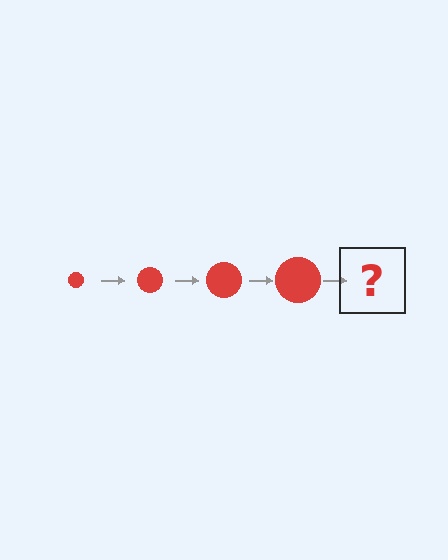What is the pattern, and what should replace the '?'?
The pattern is that the circle gets progressively larger each step. The '?' should be a red circle, larger than the previous one.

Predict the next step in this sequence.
The next step is a red circle, larger than the previous one.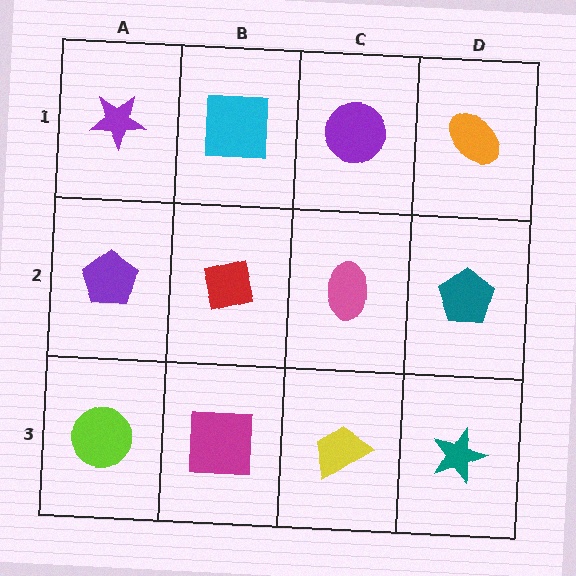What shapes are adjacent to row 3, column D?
A teal pentagon (row 2, column D), a yellow trapezoid (row 3, column C).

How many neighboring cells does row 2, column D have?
3.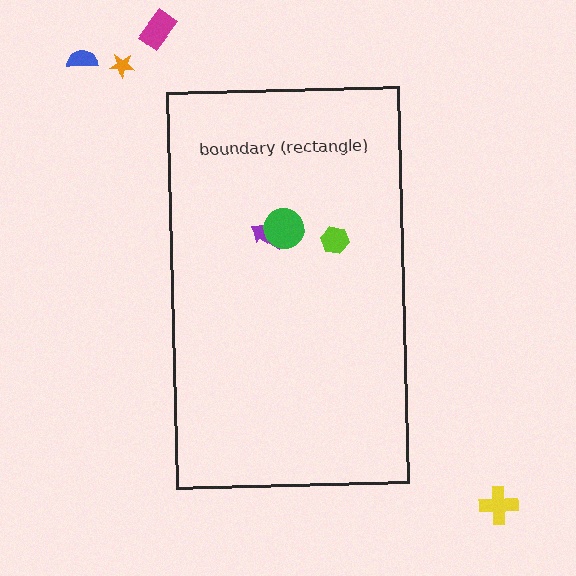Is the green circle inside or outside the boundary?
Inside.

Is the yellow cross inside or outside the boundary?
Outside.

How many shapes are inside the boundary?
3 inside, 4 outside.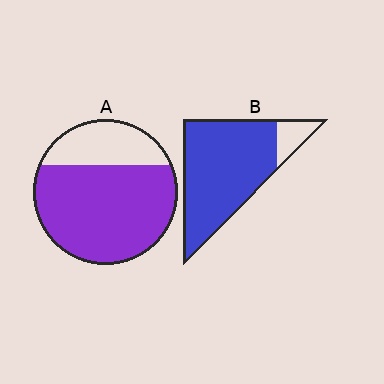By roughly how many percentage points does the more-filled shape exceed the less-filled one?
By roughly 15 percentage points (B over A).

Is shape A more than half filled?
Yes.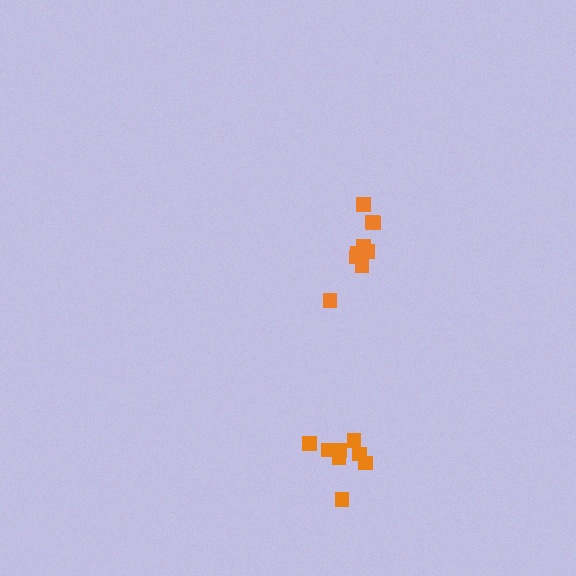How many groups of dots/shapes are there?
There are 2 groups.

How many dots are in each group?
Group 1: 9 dots, Group 2: 8 dots (17 total).